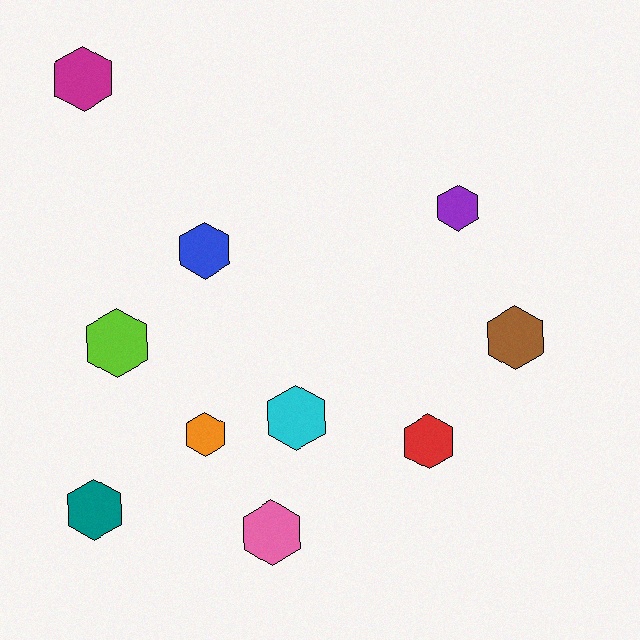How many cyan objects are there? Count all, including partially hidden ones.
There is 1 cyan object.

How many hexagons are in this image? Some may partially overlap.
There are 10 hexagons.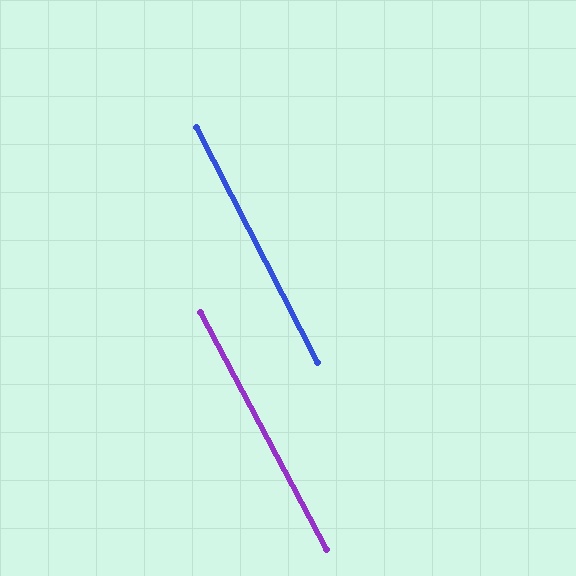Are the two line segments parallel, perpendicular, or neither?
Parallel — their directions differ by only 0.8°.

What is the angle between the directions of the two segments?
Approximately 1 degree.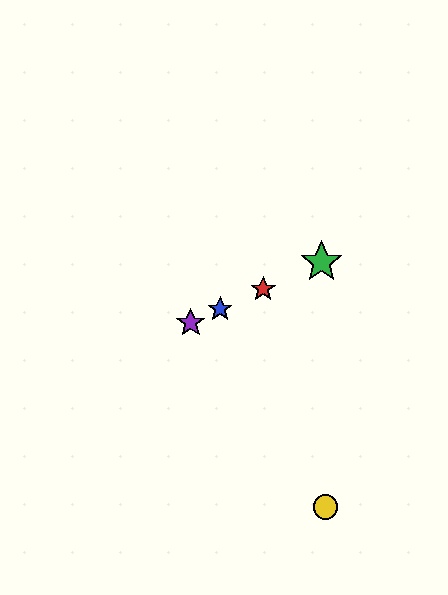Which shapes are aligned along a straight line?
The red star, the blue star, the green star, the purple star are aligned along a straight line.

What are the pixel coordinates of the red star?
The red star is at (263, 289).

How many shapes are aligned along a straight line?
4 shapes (the red star, the blue star, the green star, the purple star) are aligned along a straight line.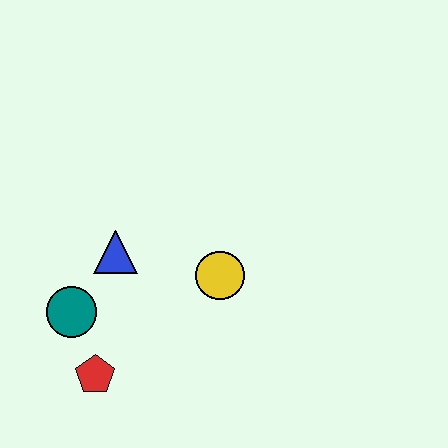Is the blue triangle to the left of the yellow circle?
Yes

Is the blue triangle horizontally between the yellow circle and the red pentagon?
Yes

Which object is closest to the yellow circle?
The blue triangle is closest to the yellow circle.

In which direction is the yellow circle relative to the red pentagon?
The yellow circle is to the right of the red pentagon.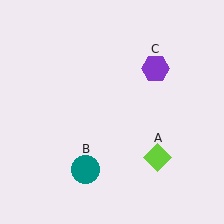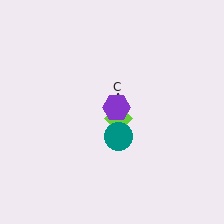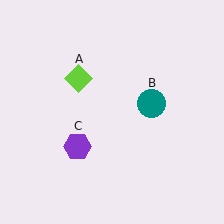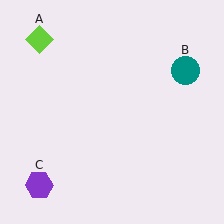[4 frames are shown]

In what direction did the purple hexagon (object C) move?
The purple hexagon (object C) moved down and to the left.